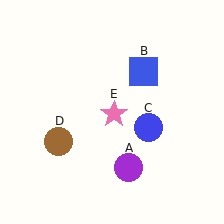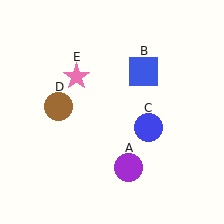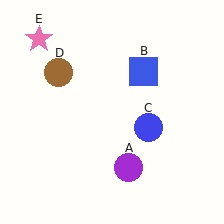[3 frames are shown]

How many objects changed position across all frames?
2 objects changed position: brown circle (object D), pink star (object E).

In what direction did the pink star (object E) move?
The pink star (object E) moved up and to the left.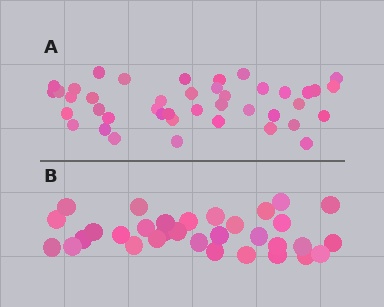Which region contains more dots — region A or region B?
Region A (the top region) has more dots.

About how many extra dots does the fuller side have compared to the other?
Region A has roughly 10 or so more dots than region B.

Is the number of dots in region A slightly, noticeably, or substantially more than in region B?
Region A has noticeably more, but not dramatically so. The ratio is roughly 1.3 to 1.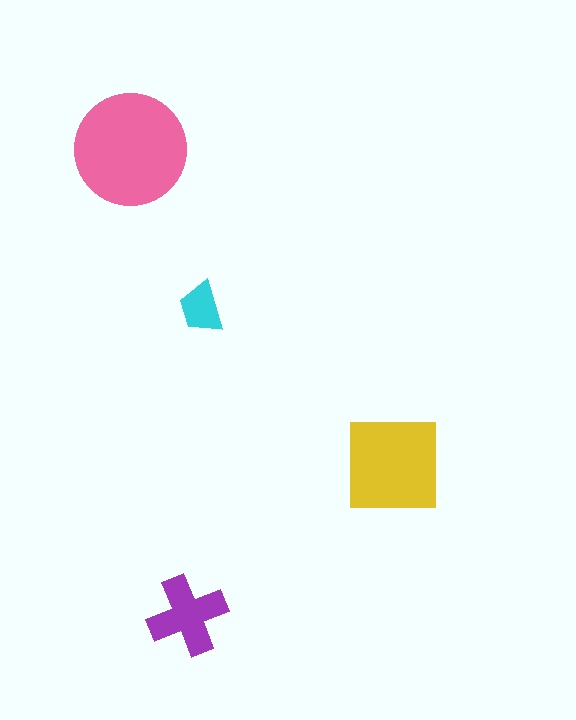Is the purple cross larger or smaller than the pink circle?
Smaller.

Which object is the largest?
The pink circle.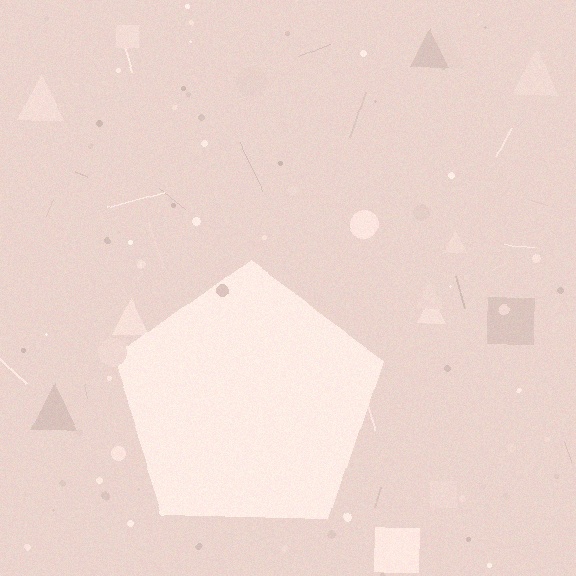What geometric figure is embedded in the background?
A pentagon is embedded in the background.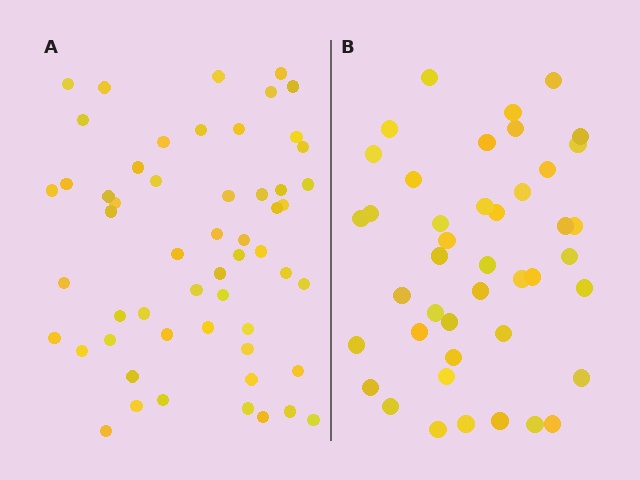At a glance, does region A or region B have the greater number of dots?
Region A (the left region) has more dots.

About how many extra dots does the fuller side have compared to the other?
Region A has roughly 12 or so more dots than region B.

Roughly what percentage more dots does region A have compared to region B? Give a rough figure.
About 30% more.